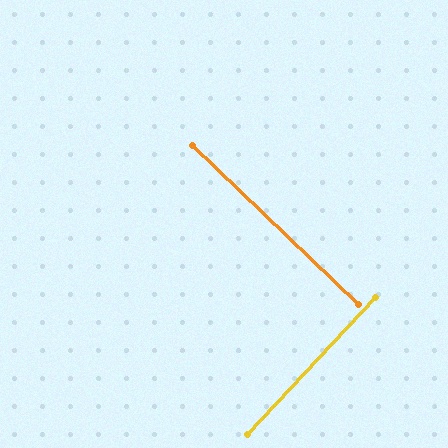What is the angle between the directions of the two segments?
Approximately 90 degrees.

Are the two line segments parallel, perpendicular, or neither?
Perpendicular — they meet at approximately 90°.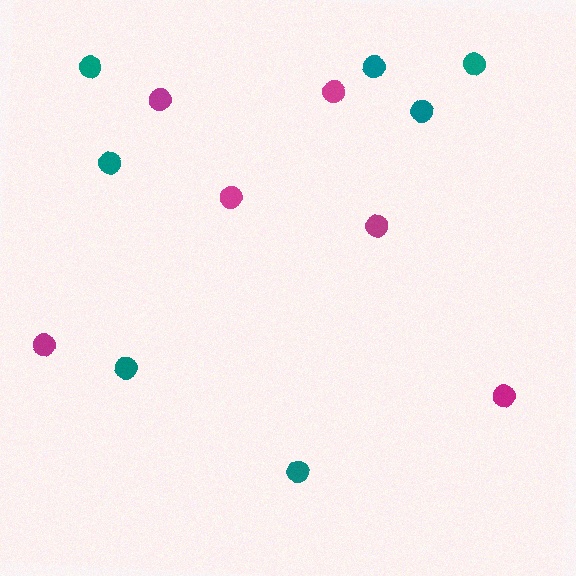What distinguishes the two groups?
There are 2 groups: one group of teal circles (7) and one group of magenta circles (6).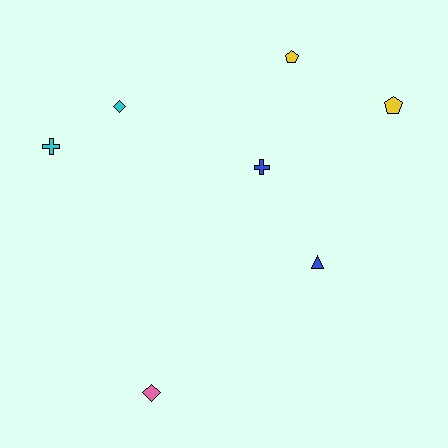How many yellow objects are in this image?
There are 2 yellow objects.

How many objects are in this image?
There are 7 objects.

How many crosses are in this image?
There are 2 crosses.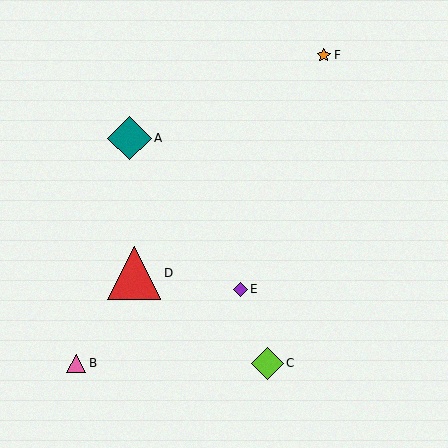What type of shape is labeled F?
Shape F is an orange star.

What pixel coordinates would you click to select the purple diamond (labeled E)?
Click at (240, 289) to select the purple diamond E.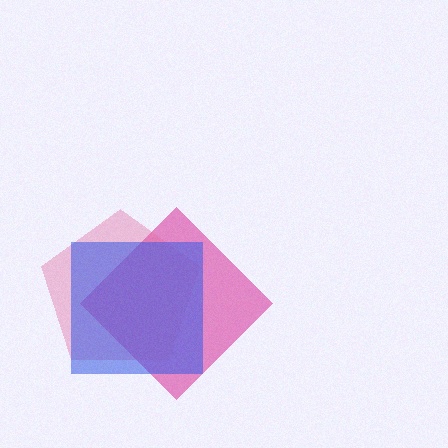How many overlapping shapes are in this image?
There are 3 overlapping shapes in the image.